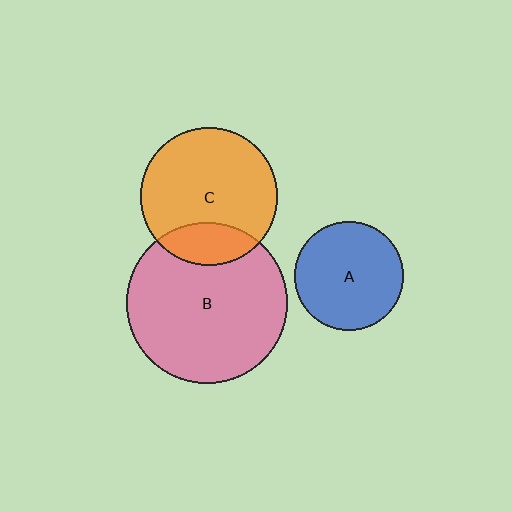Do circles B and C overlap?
Yes.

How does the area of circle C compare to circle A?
Approximately 1.6 times.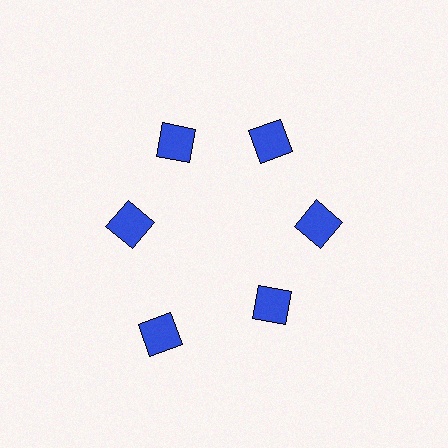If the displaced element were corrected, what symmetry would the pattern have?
It would have 6-fold rotational symmetry — the pattern would map onto itself every 60 degrees.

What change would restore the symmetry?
The symmetry would be restored by moving it inward, back onto the ring so that all 6 squares sit at equal angles and equal distance from the center.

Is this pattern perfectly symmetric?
No. The 6 blue squares are arranged in a ring, but one element near the 7 o'clock position is pushed outward from the center, breaking the 6-fold rotational symmetry.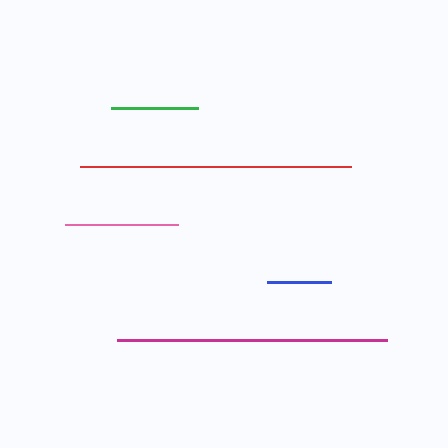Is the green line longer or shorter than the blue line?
The green line is longer than the blue line.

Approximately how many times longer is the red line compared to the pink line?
The red line is approximately 2.4 times the length of the pink line.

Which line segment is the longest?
The red line is the longest at approximately 272 pixels.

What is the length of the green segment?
The green segment is approximately 86 pixels long.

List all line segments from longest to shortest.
From longest to shortest: red, magenta, pink, green, blue.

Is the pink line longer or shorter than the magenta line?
The magenta line is longer than the pink line.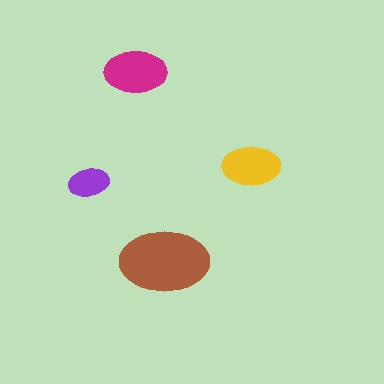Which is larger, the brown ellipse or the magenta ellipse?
The brown one.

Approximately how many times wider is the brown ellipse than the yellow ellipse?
About 1.5 times wider.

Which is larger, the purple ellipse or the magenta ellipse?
The magenta one.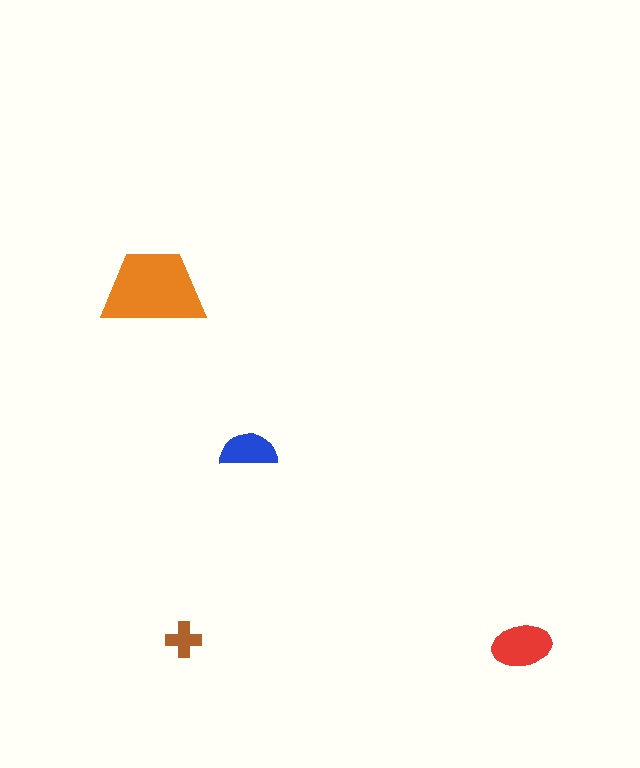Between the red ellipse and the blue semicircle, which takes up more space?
The red ellipse.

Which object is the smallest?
The brown cross.